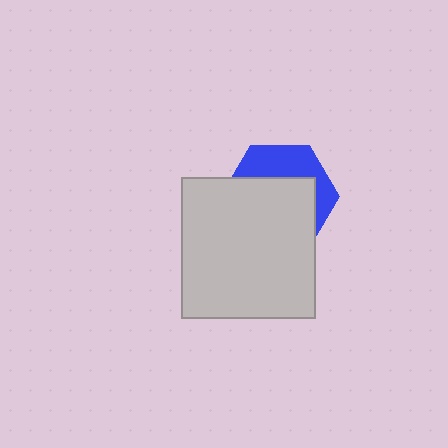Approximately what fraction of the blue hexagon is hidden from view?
Roughly 63% of the blue hexagon is hidden behind the light gray rectangle.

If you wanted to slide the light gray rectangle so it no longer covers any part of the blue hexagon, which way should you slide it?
Slide it down — that is the most direct way to separate the two shapes.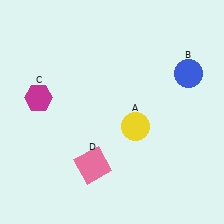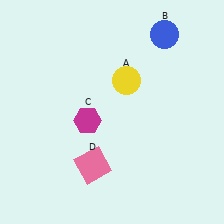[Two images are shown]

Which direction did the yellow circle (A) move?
The yellow circle (A) moved up.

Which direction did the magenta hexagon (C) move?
The magenta hexagon (C) moved right.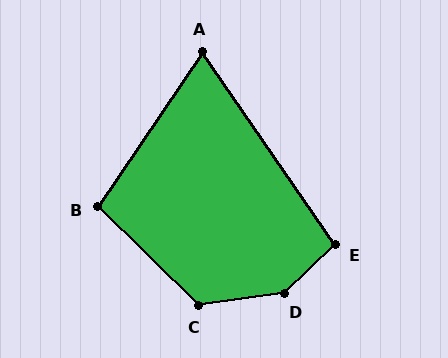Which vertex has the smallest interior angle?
A, at approximately 69 degrees.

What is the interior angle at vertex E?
Approximately 99 degrees (obtuse).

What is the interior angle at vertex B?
Approximately 101 degrees (obtuse).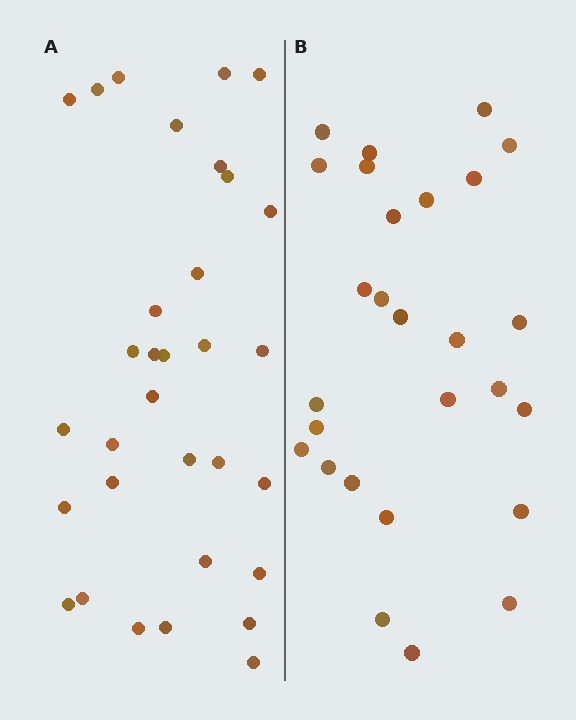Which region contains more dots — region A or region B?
Region A (the left region) has more dots.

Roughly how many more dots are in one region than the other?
Region A has about 5 more dots than region B.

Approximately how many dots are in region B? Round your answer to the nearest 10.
About 30 dots. (The exact count is 27, which rounds to 30.)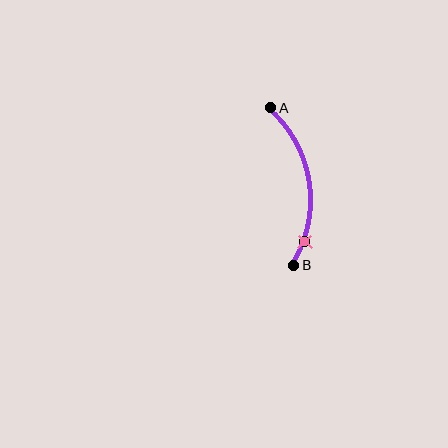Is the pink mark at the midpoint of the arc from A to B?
No. The pink mark lies on the arc but is closer to endpoint B. The arc midpoint would be at the point on the curve equidistant along the arc from both A and B.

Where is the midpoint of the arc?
The arc midpoint is the point on the curve farthest from the straight line joining A and B. It sits to the right of that line.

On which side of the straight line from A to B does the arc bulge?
The arc bulges to the right of the straight line connecting A and B.